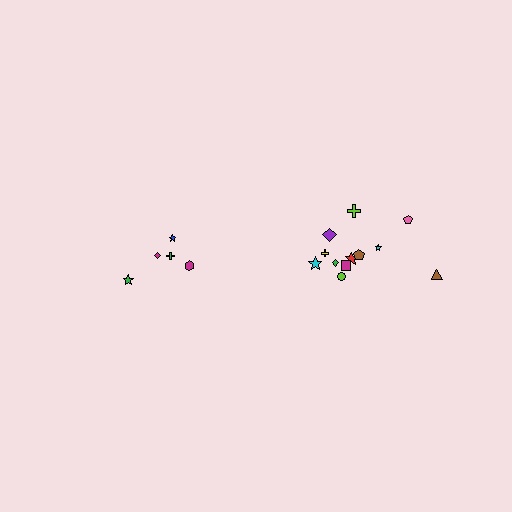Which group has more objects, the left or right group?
The right group.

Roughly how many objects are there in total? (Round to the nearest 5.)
Roughly 15 objects in total.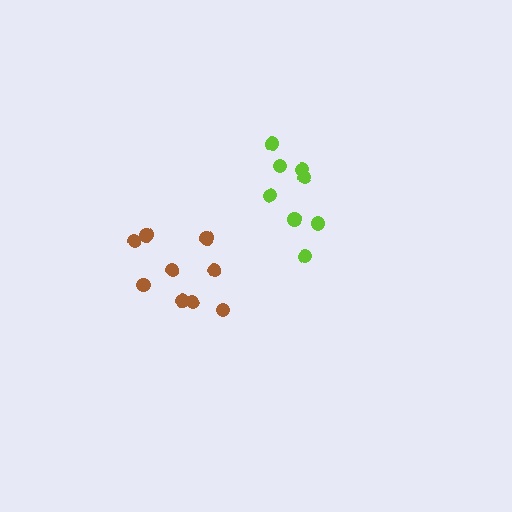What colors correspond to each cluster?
The clusters are colored: brown, lime.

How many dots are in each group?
Group 1: 9 dots, Group 2: 8 dots (17 total).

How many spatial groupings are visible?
There are 2 spatial groupings.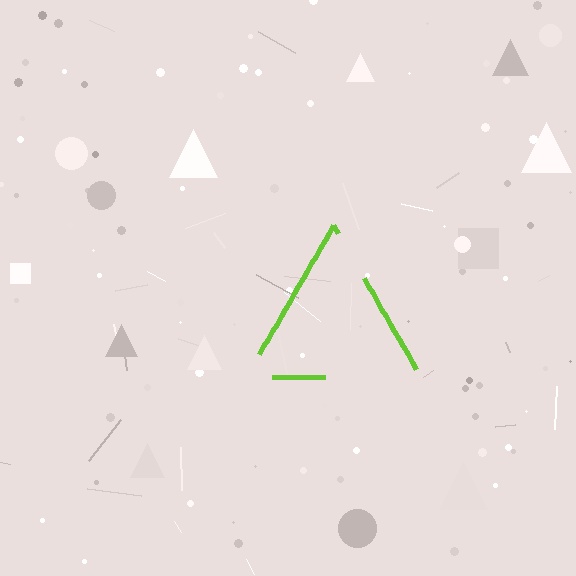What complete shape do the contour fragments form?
The contour fragments form a triangle.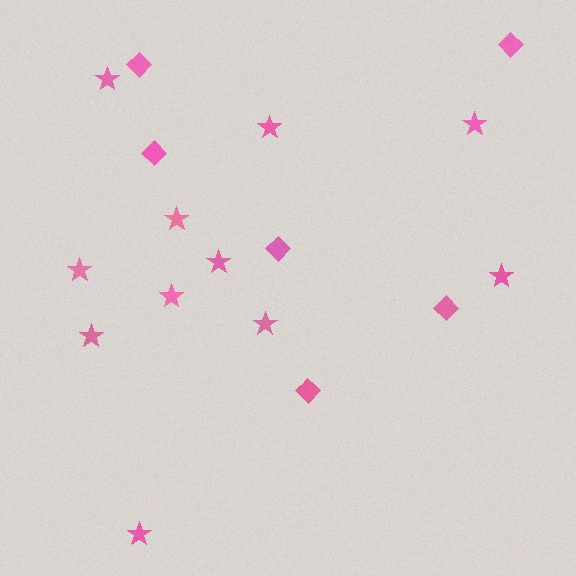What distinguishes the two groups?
There are 2 groups: one group of stars (11) and one group of diamonds (6).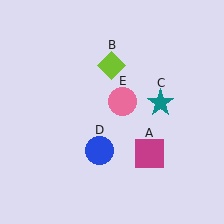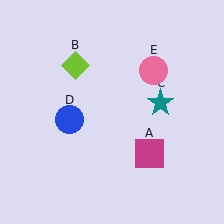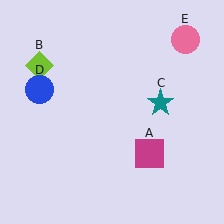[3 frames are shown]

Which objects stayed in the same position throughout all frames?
Magenta square (object A) and teal star (object C) remained stationary.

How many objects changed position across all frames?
3 objects changed position: lime diamond (object B), blue circle (object D), pink circle (object E).